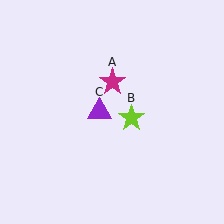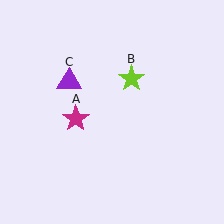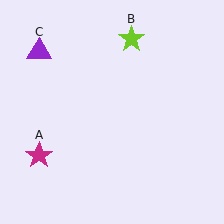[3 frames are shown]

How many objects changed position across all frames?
3 objects changed position: magenta star (object A), lime star (object B), purple triangle (object C).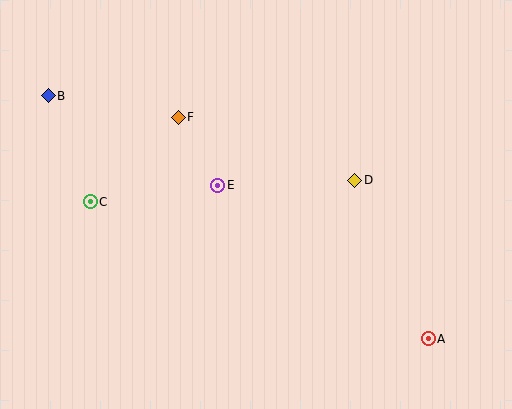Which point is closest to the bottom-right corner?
Point A is closest to the bottom-right corner.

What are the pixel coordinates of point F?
Point F is at (178, 117).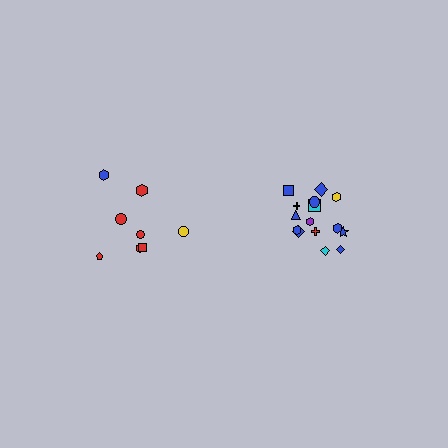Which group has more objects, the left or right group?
The right group.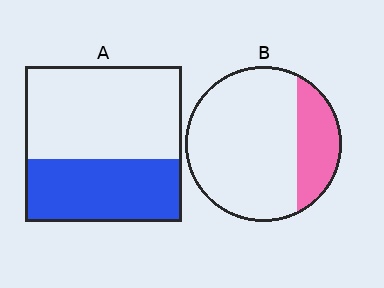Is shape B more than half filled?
No.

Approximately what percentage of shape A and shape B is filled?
A is approximately 40% and B is approximately 25%.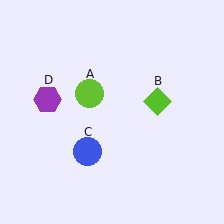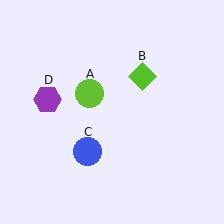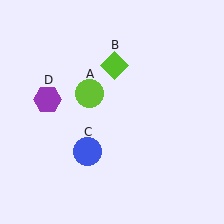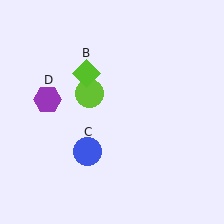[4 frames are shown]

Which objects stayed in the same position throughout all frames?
Lime circle (object A) and blue circle (object C) and purple hexagon (object D) remained stationary.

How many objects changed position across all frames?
1 object changed position: lime diamond (object B).